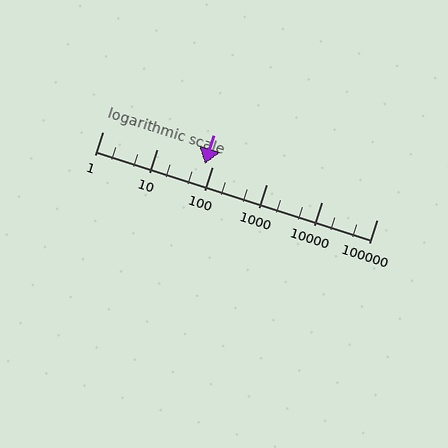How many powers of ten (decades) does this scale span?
The scale spans 5 decades, from 1 to 100000.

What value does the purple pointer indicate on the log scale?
The pointer indicates approximately 73.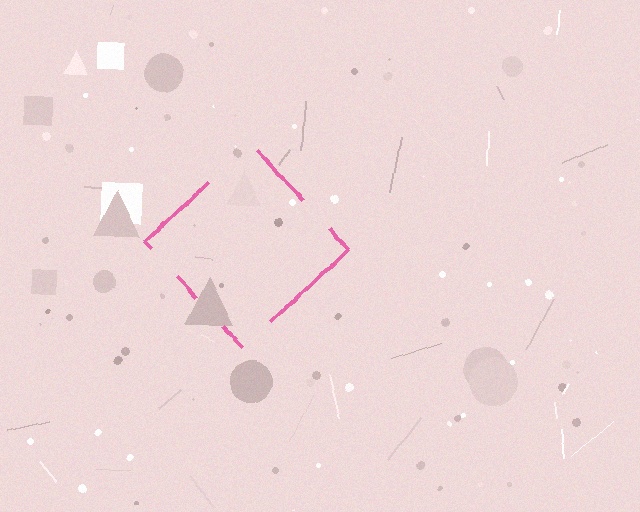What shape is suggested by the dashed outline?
The dashed outline suggests a diamond.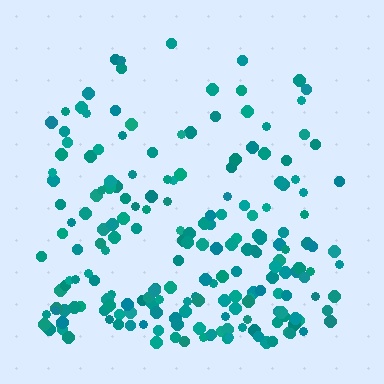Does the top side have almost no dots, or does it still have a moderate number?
Still a moderate number, just noticeably fewer than the bottom.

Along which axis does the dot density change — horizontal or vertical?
Vertical.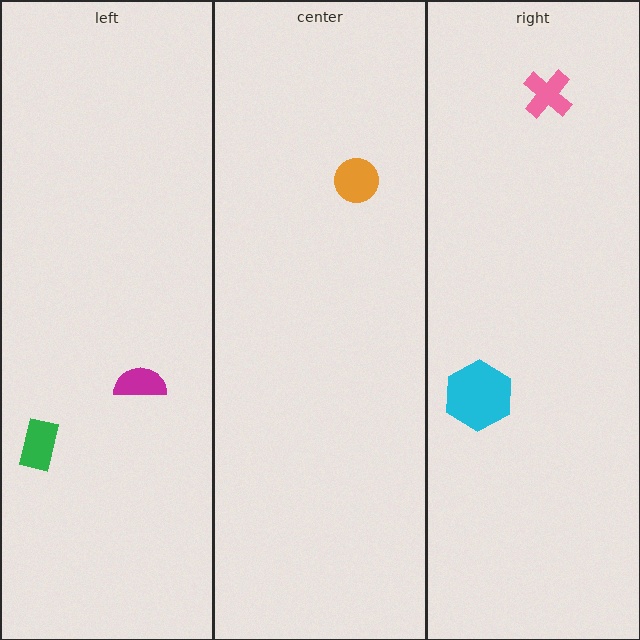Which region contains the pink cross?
The right region.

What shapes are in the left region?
The green rectangle, the magenta semicircle.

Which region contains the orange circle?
The center region.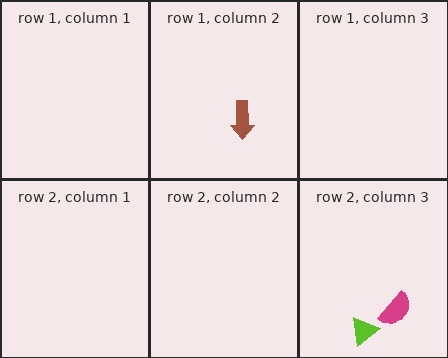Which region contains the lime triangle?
The row 2, column 3 region.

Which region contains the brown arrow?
The row 1, column 2 region.